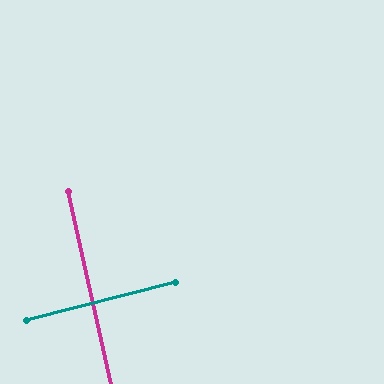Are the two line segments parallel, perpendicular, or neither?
Perpendicular — they meet at approximately 88°.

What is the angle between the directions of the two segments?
Approximately 88 degrees.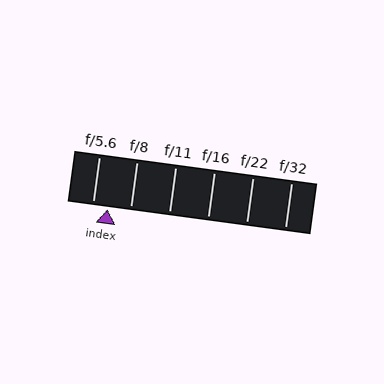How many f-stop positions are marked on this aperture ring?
There are 6 f-stop positions marked.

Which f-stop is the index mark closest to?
The index mark is closest to f/5.6.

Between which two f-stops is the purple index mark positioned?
The index mark is between f/5.6 and f/8.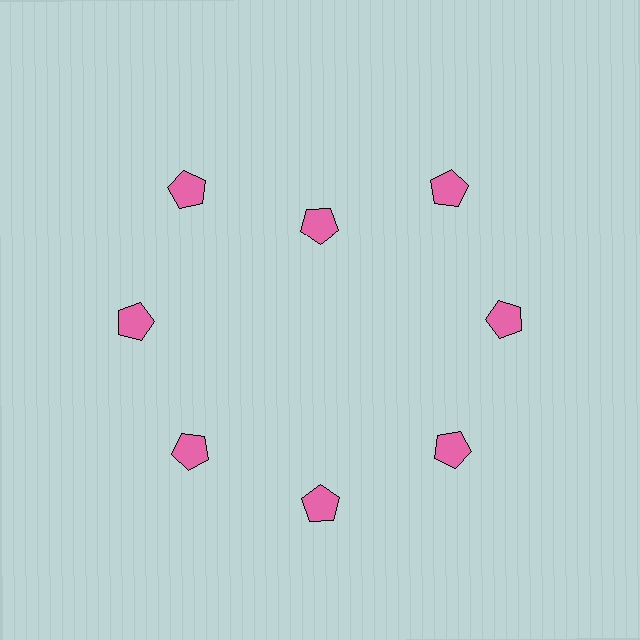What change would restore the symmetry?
The symmetry would be restored by moving it outward, back onto the ring so that all 8 pentagons sit at equal angles and equal distance from the center.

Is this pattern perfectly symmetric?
No. The 8 pink pentagons are arranged in a ring, but one element near the 12 o'clock position is pulled inward toward the center, breaking the 8-fold rotational symmetry.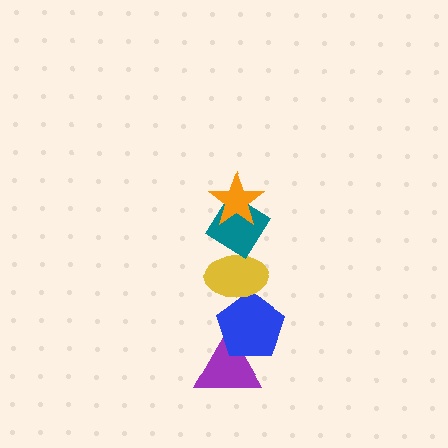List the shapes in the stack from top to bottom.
From top to bottom: the orange star, the teal diamond, the yellow ellipse, the blue pentagon, the purple triangle.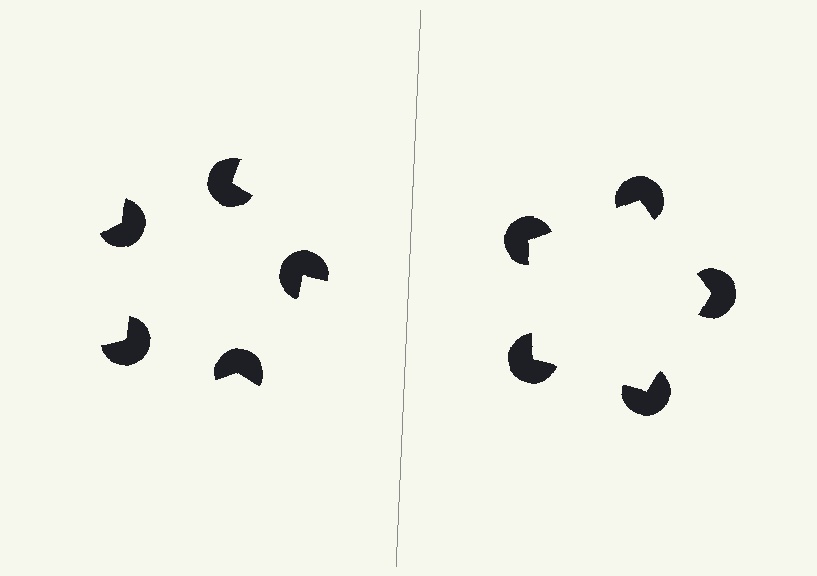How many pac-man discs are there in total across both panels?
10 — 5 on each side.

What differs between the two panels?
The pac-man discs are positioned identically on both sides; only the wedge orientations differ. On the right they align to a pentagon; on the left they are misaligned.